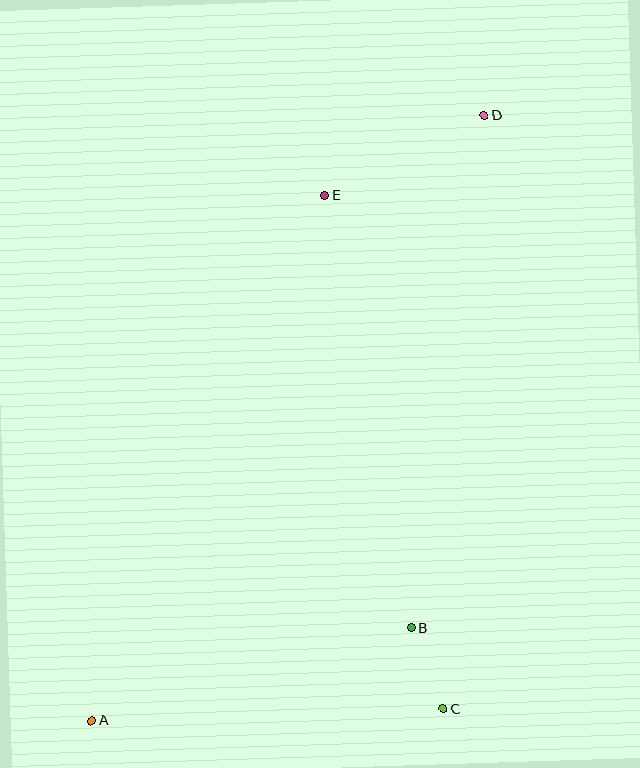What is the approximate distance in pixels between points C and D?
The distance between C and D is approximately 595 pixels.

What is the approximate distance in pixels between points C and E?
The distance between C and E is approximately 527 pixels.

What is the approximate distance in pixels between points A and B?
The distance between A and B is approximately 333 pixels.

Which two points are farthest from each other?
Points A and D are farthest from each other.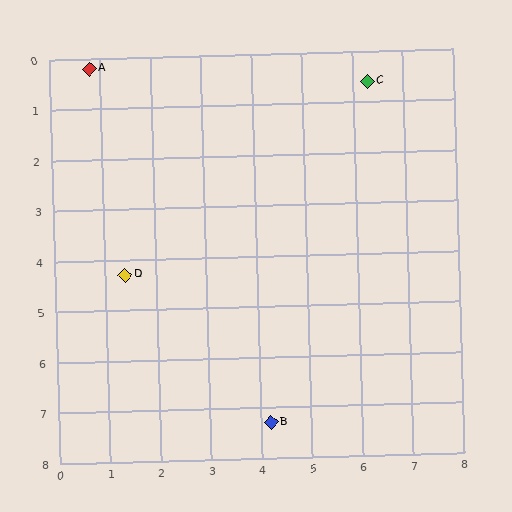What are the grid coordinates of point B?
Point B is at approximately (4.2, 7.3).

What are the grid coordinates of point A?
Point A is at approximately (0.8, 0.2).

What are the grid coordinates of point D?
Point D is at approximately (1.4, 4.3).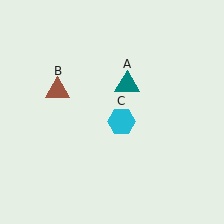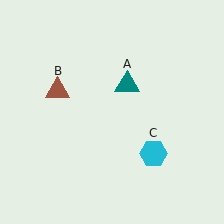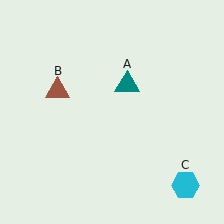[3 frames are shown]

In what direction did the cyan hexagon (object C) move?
The cyan hexagon (object C) moved down and to the right.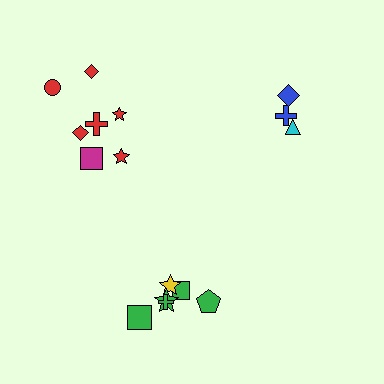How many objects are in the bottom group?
There are 6 objects.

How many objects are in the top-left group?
There are 7 objects.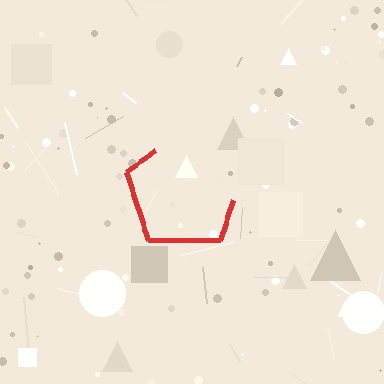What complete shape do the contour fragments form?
The contour fragments form a pentagon.